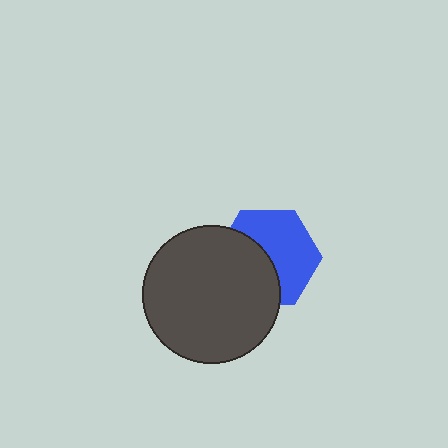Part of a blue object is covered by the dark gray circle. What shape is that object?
It is a hexagon.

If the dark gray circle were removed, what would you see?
You would see the complete blue hexagon.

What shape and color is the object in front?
The object in front is a dark gray circle.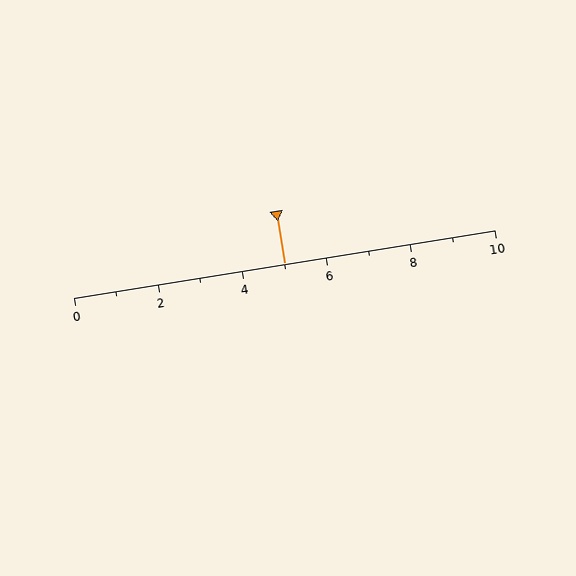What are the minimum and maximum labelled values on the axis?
The axis runs from 0 to 10.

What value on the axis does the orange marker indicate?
The marker indicates approximately 5.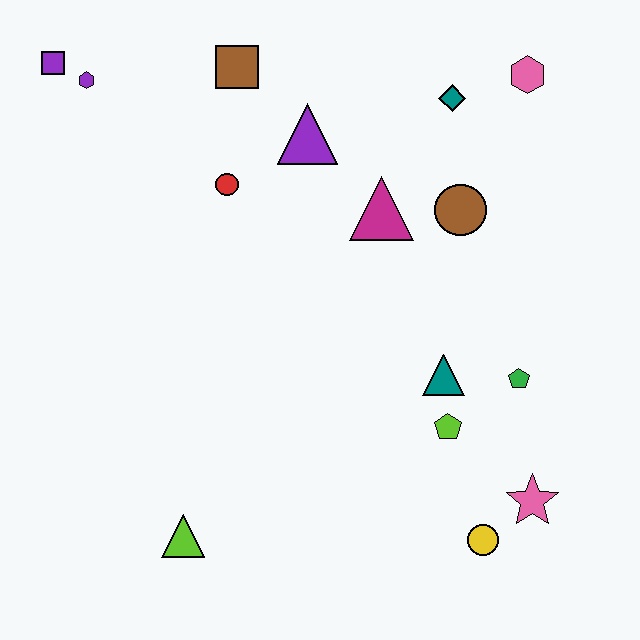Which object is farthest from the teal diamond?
The lime triangle is farthest from the teal diamond.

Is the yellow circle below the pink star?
Yes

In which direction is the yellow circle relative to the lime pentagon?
The yellow circle is below the lime pentagon.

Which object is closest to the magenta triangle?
The brown circle is closest to the magenta triangle.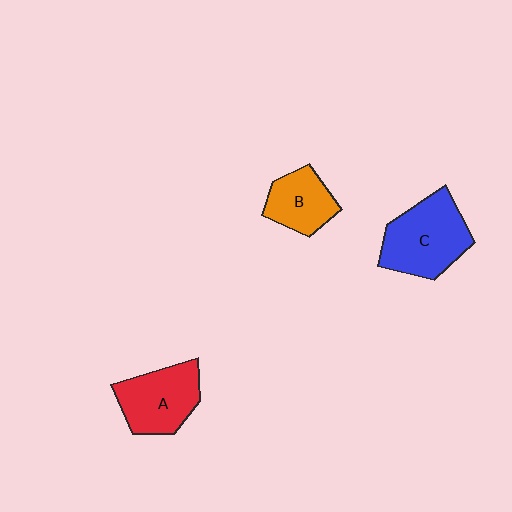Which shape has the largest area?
Shape C (blue).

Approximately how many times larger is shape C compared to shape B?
Approximately 1.6 times.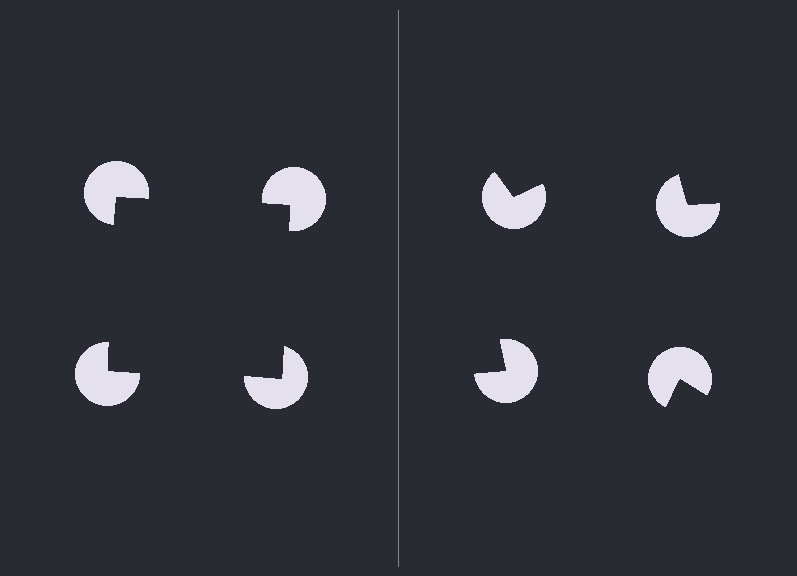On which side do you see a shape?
An illusory square appears on the left side. On the right side the wedge cuts are rotated, so no coherent shape forms.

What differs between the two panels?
The pac-man discs are positioned identically on both sides; only the wedge orientations differ. On the left they align to a square; on the right they are misaligned.